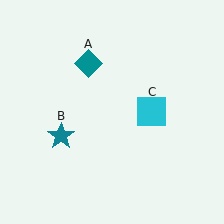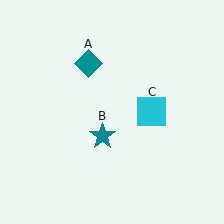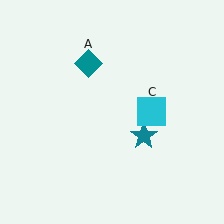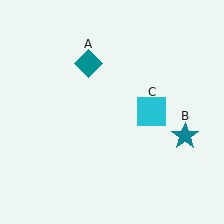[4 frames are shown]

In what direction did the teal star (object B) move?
The teal star (object B) moved right.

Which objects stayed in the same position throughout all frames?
Teal diamond (object A) and cyan square (object C) remained stationary.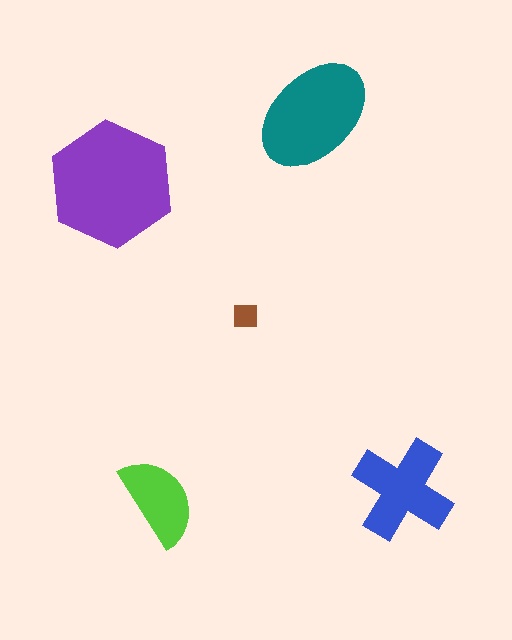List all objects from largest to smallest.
The purple hexagon, the teal ellipse, the blue cross, the lime semicircle, the brown square.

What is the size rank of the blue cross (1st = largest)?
3rd.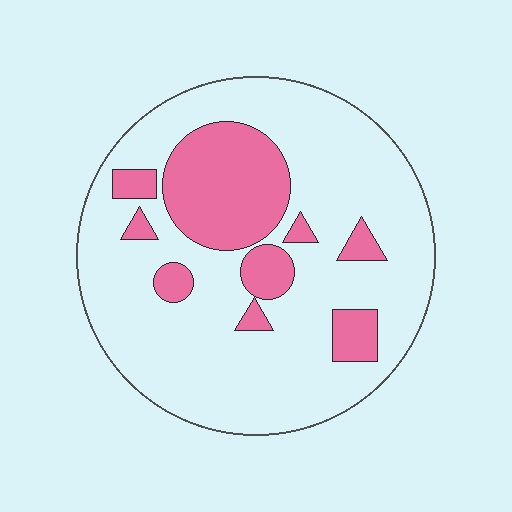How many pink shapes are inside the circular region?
9.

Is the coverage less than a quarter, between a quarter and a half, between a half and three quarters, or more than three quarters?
Less than a quarter.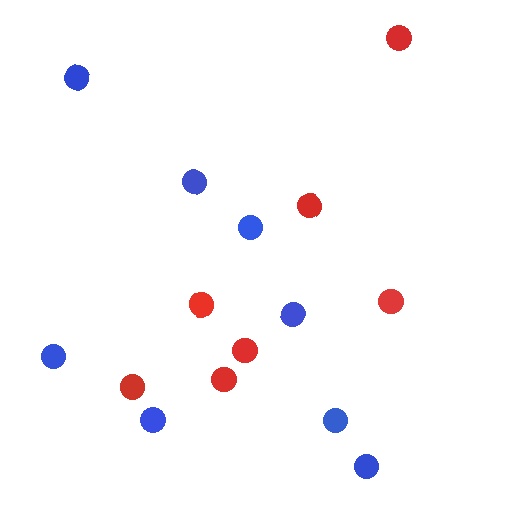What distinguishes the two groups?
There are 2 groups: one group of red circles (7) and one group of blue circles (8).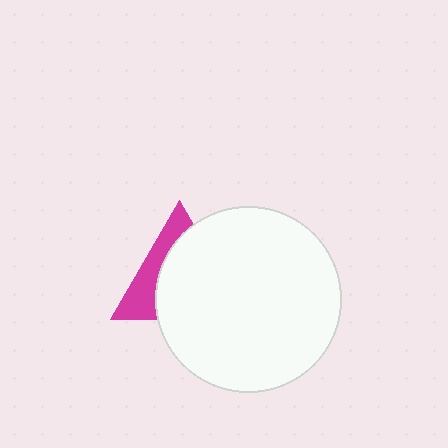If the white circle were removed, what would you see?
You would see the complete magenta triangle.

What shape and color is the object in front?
The object in front is a white circle.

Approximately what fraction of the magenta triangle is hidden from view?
Roughly 65% of the magenta triangle is hidden behind the white circle.